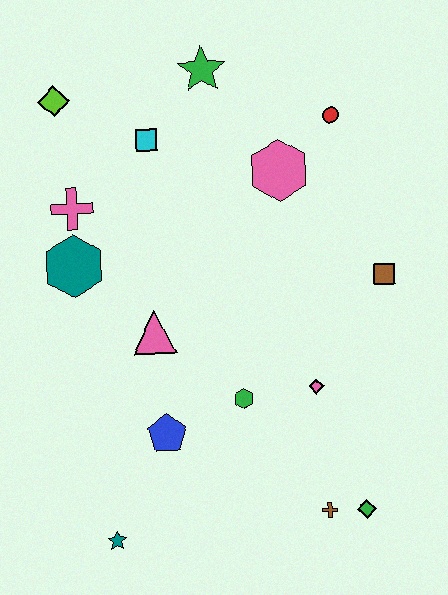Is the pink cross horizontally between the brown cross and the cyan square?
No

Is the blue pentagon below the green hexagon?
Yes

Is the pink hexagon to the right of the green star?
Yes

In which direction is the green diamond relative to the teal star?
The green diamond is to the right of the teal star.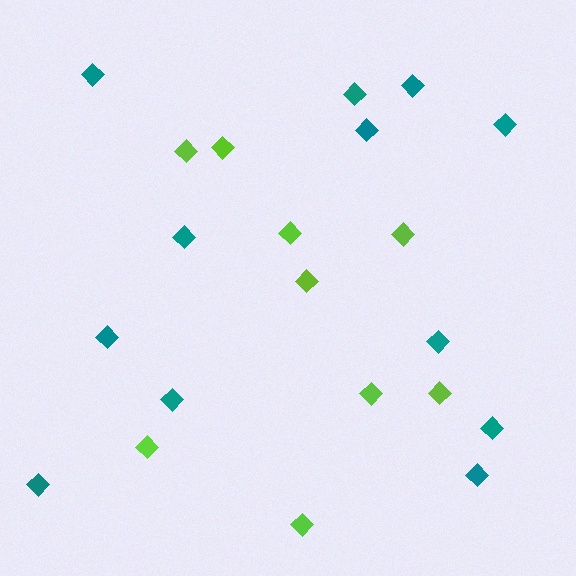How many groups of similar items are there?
There are 2 groups: one group of teal diamonds (12) and one group of lime diamonds (9).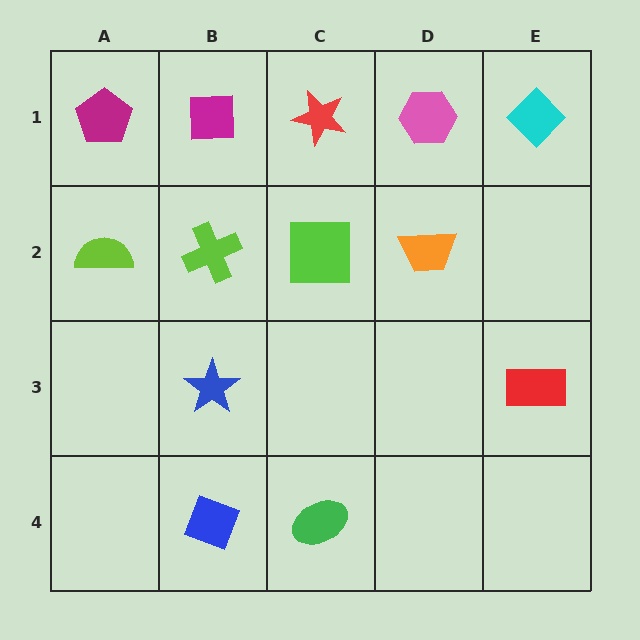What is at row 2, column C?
A lime square.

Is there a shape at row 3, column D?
No, that cell is empty.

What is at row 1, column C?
A red star.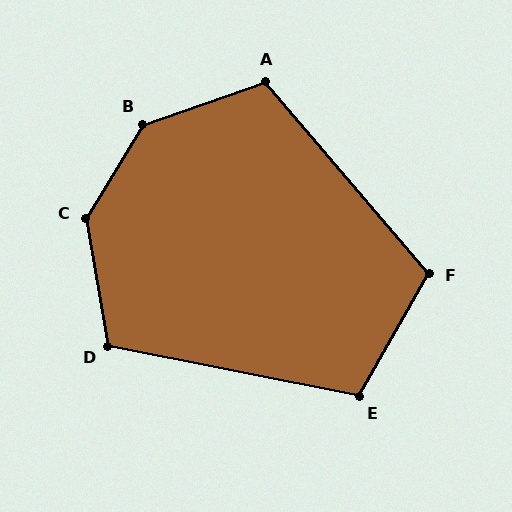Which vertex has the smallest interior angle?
E, at approximately 109 degrees.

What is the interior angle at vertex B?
Approximately 140 degrees (obtuse).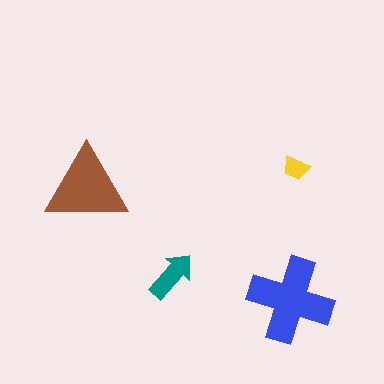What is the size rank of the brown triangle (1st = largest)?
2nd.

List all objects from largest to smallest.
The blue cross, the brown triangle, the teal arrow, the yellow trapezoid.